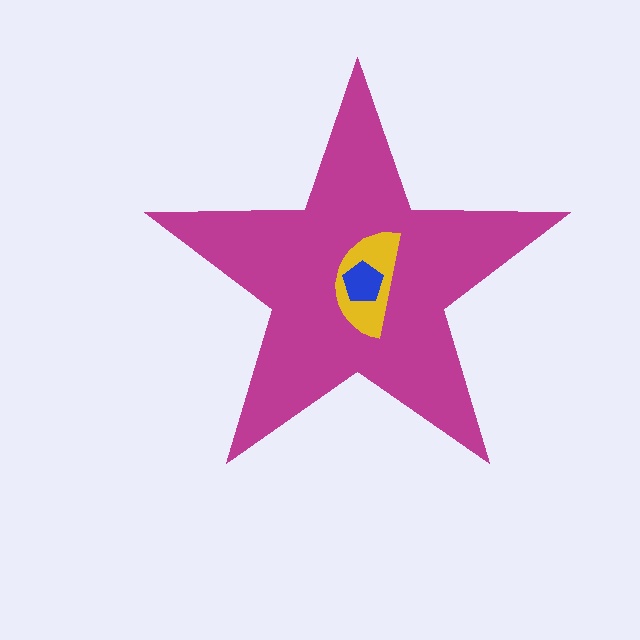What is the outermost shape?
The magenta star.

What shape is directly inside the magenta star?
The yellow semicircle.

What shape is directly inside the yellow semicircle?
The blue pentagon.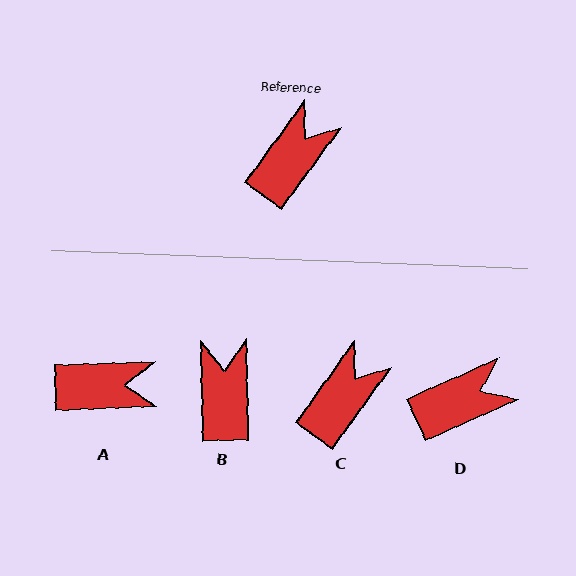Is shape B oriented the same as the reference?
No, it is off by about 37 degrees.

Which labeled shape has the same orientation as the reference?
C.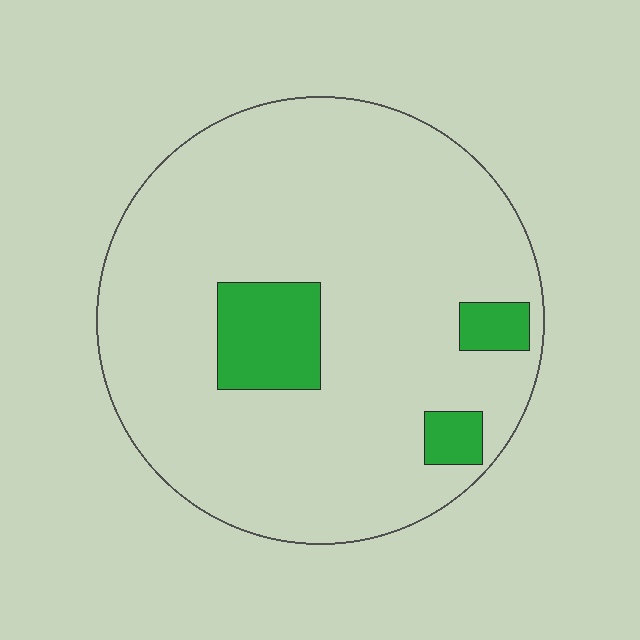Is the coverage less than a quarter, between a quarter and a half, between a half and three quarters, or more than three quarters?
Less than a quarter.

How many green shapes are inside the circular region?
3.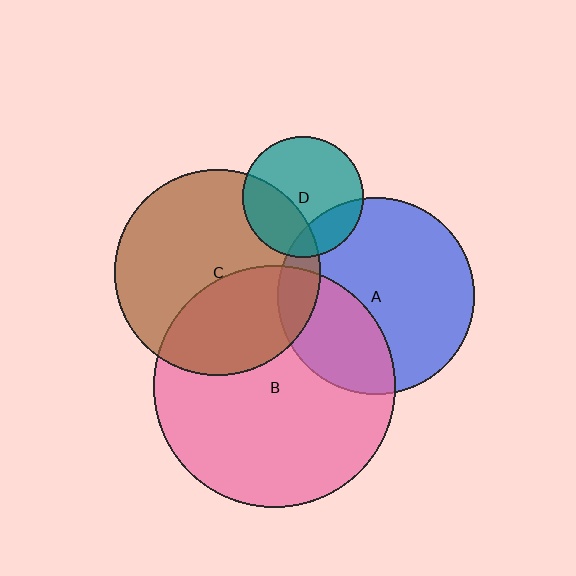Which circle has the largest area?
Circle B (pink).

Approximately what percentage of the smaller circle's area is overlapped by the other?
Approximately 20%.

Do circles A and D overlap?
Yes.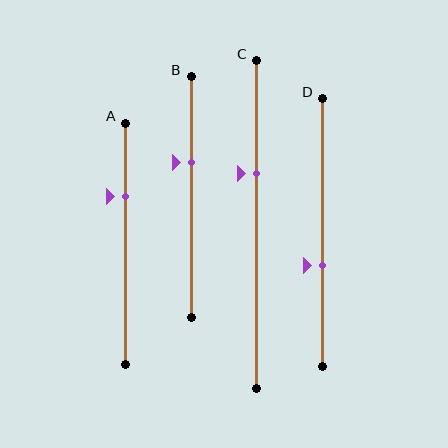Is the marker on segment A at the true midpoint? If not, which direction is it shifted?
No, the marker on segment A is shifted upward by about 19% of the segment length.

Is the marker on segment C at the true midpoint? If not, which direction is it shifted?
No, the marker on segment C is shifted upward by about 16% of the segment length.